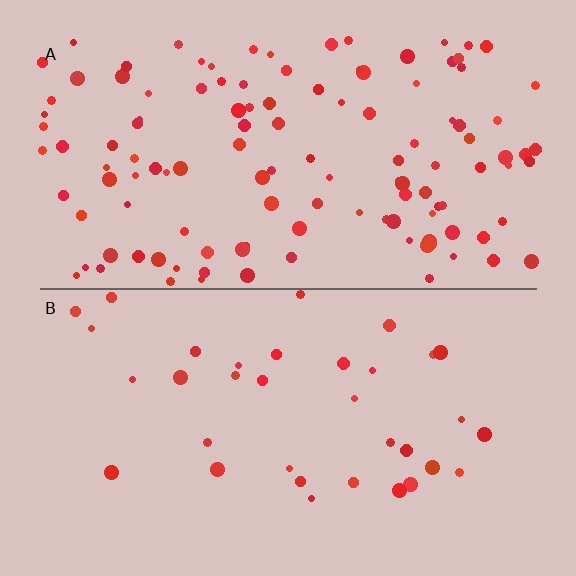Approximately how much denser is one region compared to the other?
Approximately 3.5× — region A over region B.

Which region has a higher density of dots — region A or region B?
A (the top).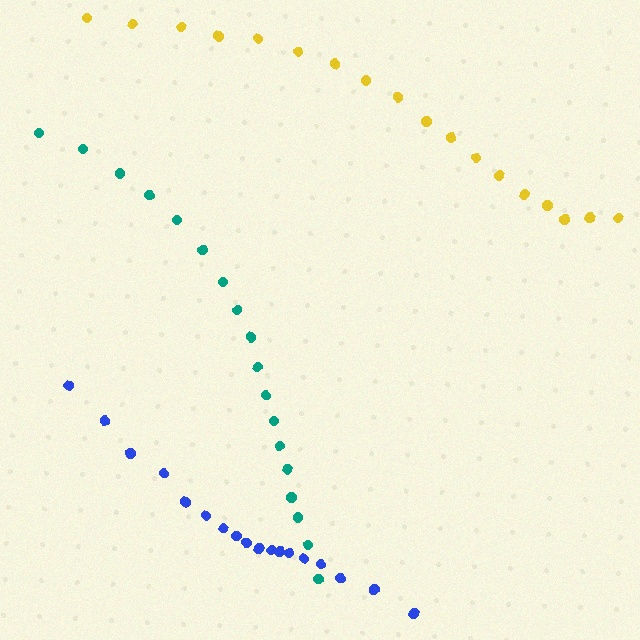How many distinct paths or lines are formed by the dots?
There are 3 distinct paths.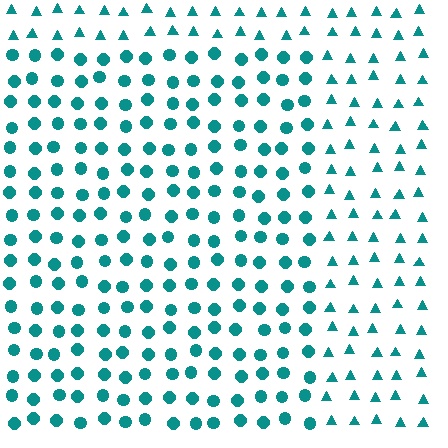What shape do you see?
I see a rectangle.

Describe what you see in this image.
The image is filled with small teal elements arranged in a uniform grid. A rectangle-shaped region contains circles, while the surrounding area contains triangles. The boundary is defined purely by the change in element shape.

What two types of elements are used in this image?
The image uses circles inside the rectangle region and triangles outside it.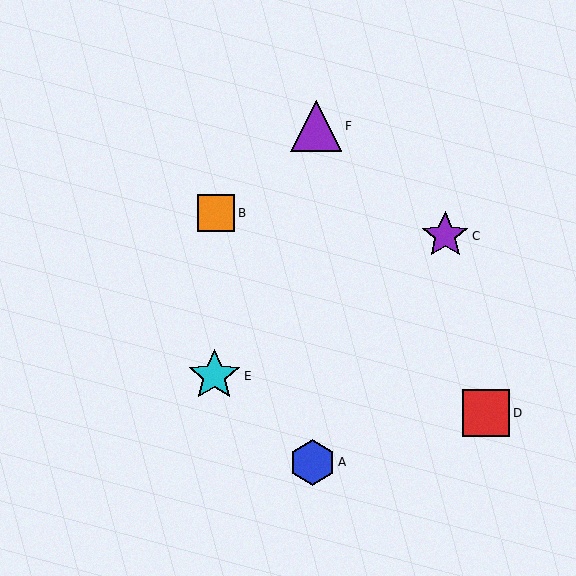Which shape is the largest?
The cyan star (labeled E) is the largest.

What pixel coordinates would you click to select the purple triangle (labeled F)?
Click at (316, 126) to select the purple triangle F.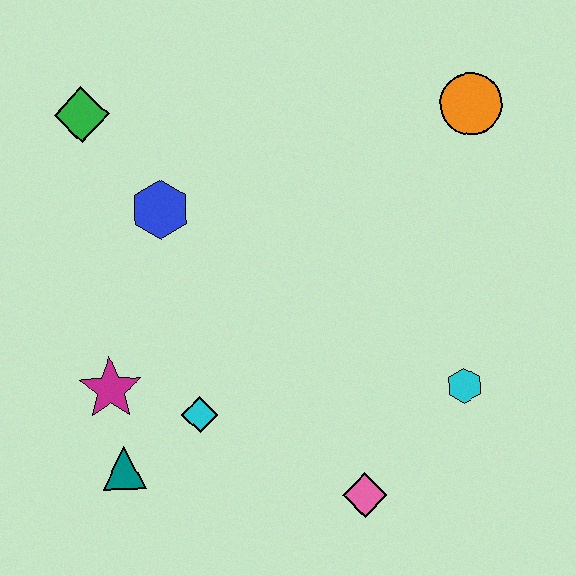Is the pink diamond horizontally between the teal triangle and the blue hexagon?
No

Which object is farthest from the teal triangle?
The orange circle is farthest from the teal triangle.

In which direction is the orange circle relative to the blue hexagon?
The orange circle is to the right of the blue hexagon.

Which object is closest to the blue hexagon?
The green diamond is closest to the blue hexagon.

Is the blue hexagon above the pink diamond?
Yes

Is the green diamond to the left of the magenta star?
Yes